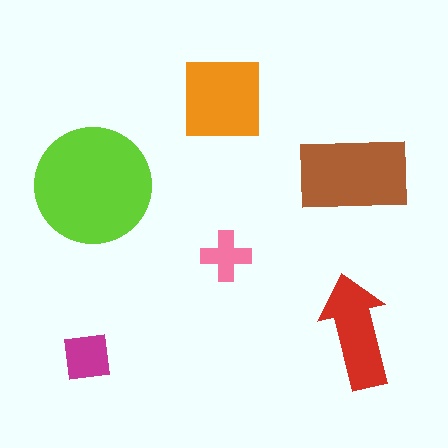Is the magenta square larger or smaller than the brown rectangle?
Smaller.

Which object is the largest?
The lime circle.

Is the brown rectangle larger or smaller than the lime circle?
Smaller.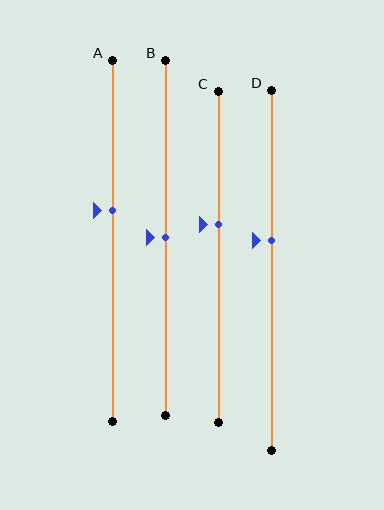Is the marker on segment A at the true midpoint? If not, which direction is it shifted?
No, the marker on segment A is shifted upward by about 8% of the segment length.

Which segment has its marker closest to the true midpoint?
Segment B has its marker closest to the true midpoint.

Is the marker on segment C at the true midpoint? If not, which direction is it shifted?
No, the marker on segment C is shifted upward by about 10% of the segment length.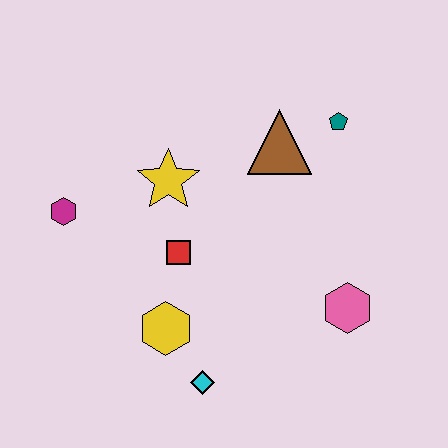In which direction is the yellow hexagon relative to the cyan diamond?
The yellow hexagon is above the cyan diamond.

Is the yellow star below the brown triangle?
Yes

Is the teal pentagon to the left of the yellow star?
No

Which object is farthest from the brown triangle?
The cyan diamond is farthest from the brown triangle.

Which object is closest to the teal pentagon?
The brown triangle is closest to the teal pentagon.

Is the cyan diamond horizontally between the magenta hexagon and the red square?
No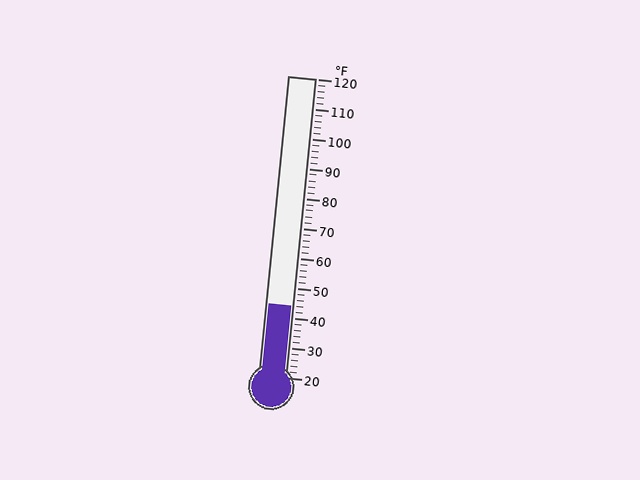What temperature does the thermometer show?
The thermometer shows approximately 44°F.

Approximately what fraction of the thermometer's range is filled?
The thermometer is filled to approximately 25% of its range.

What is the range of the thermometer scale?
The thermometer scale ranges from 20°F to 120°F.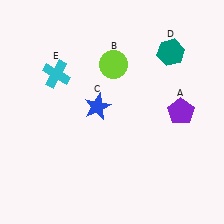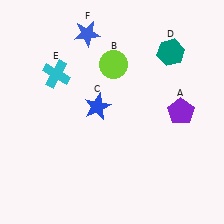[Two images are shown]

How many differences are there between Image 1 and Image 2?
There is 1 difference between the two images.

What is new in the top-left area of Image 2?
A blue star (F) was added in the top-left area of Image 2.